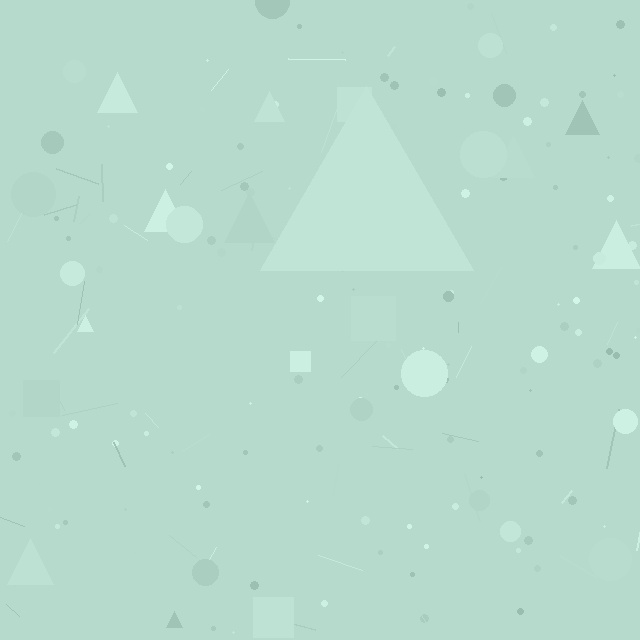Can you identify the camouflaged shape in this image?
The camouflaged shape is a triangle.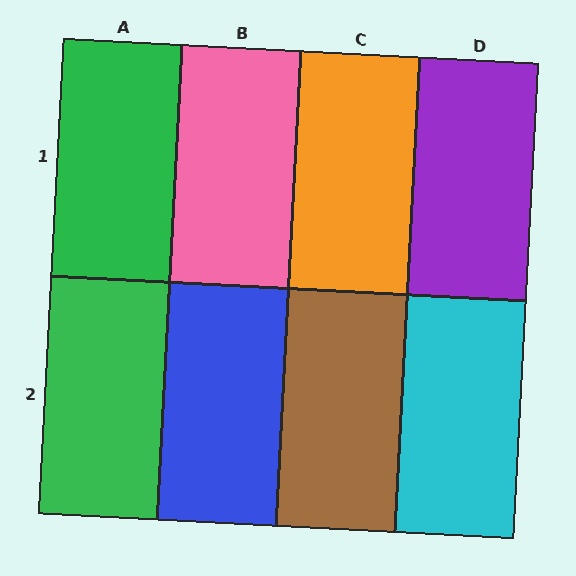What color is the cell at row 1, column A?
Green.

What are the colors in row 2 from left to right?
Green, blue, brown, cyan.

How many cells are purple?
1 cell is purple.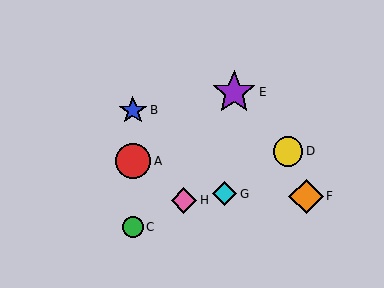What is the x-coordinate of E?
Object E is at x≈234.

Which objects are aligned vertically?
Objects A, B, C are aligned vertically.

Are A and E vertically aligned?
No, A is at x≈133 and E is at x≈234.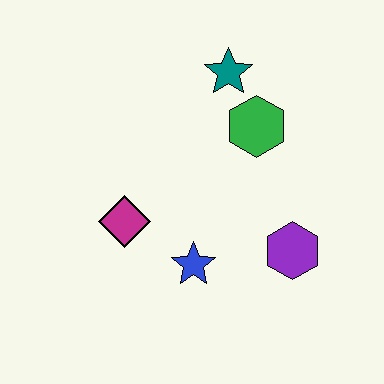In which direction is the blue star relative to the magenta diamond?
The blue star is to the right of the magenta diamond.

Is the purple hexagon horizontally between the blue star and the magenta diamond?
No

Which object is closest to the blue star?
The magenta diamond is closest to the blue star.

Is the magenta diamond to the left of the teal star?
Yes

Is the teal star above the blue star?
Yes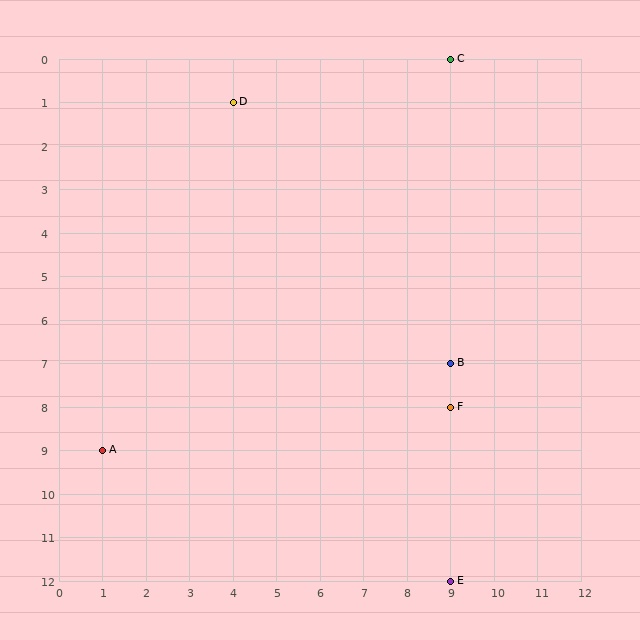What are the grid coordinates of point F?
Point F is at grid coordinates (9, 8).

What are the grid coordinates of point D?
Point D is at grid coordinates (4, 1).